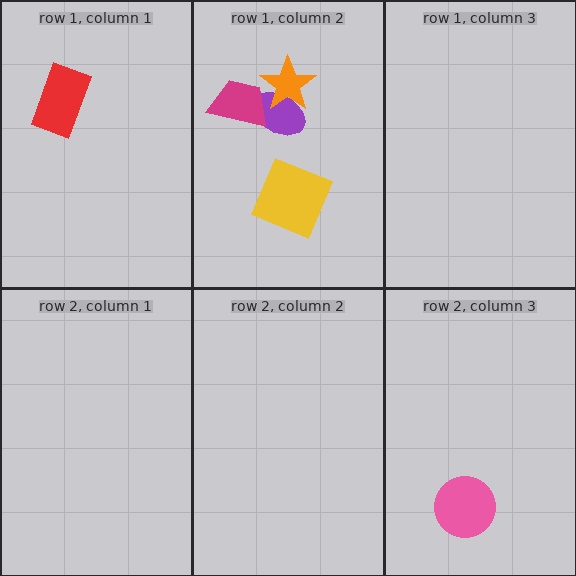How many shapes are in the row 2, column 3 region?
1.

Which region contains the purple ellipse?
The row 1, column 2 region.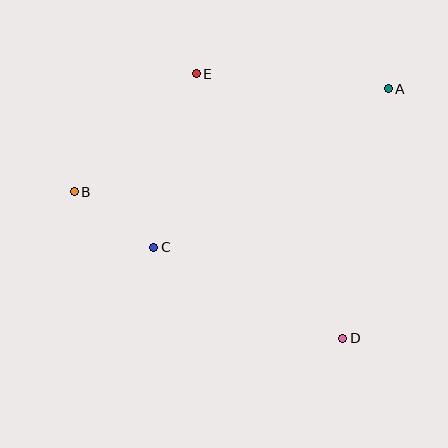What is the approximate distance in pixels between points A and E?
The distance between A and E is approximately 193 pixels.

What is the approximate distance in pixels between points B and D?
The distance between B and D is approximately 306 pixels.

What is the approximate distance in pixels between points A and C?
The distance between A and C is approximately 283 pixels.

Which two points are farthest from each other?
Points A and B are farthest from each other.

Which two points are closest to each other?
Points B and C are closest to each other.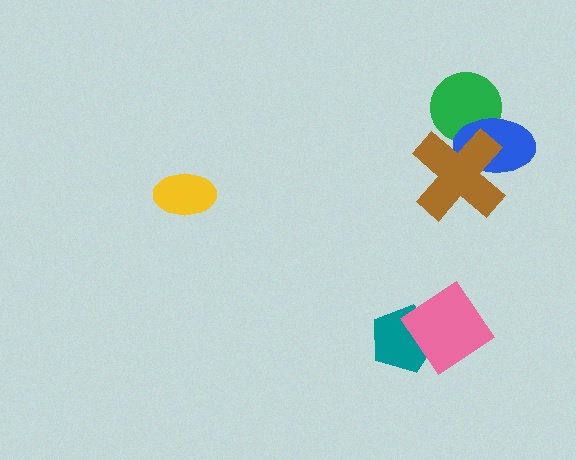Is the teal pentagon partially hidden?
Yes, it is partially covered by another shape.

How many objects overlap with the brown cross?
2 objects overlap with the brown cross.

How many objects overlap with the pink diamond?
1 object overlaps with the pink diamond.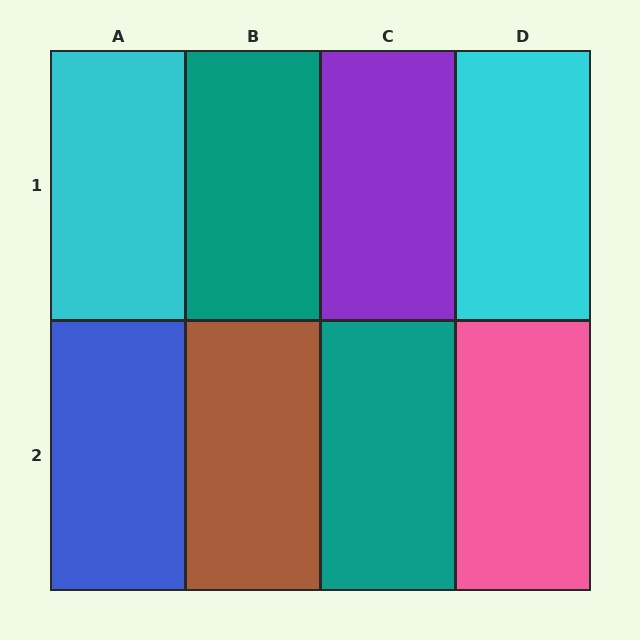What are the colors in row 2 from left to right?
Blue, brown, teal, pink.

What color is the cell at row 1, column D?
Cyan.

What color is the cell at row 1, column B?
Teal.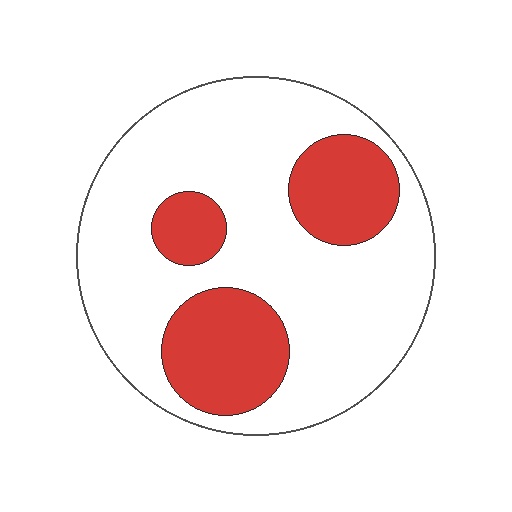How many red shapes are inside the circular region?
3.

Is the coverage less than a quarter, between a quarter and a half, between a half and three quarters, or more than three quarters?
Between a quarter and a half.